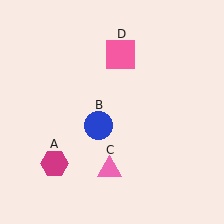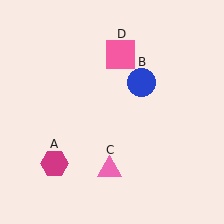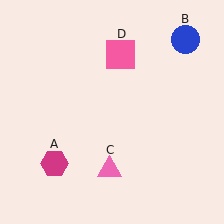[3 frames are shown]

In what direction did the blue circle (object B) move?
The blue circle (object B) moved up and to the right.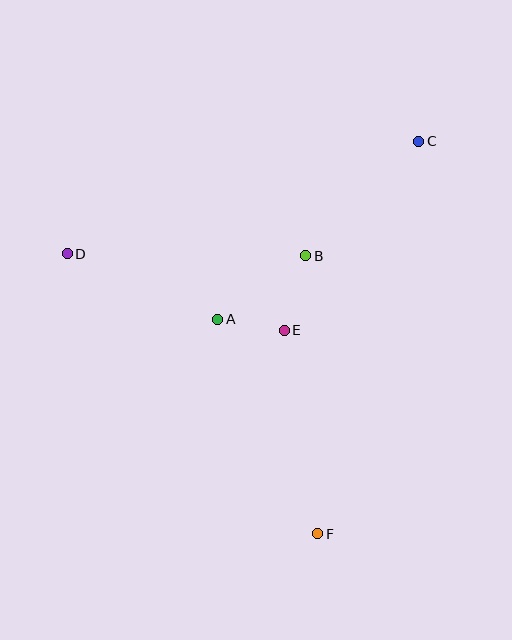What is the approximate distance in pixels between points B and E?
The distance between B and E is approximately 78 pixels.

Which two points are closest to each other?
Points A and E are closest to each other.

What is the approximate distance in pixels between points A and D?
The distance between A and D is approximately 164 pixels.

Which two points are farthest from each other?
Points C and F are farthest from each other.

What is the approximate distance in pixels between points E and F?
The distance between E and F is approximately 206 pixels.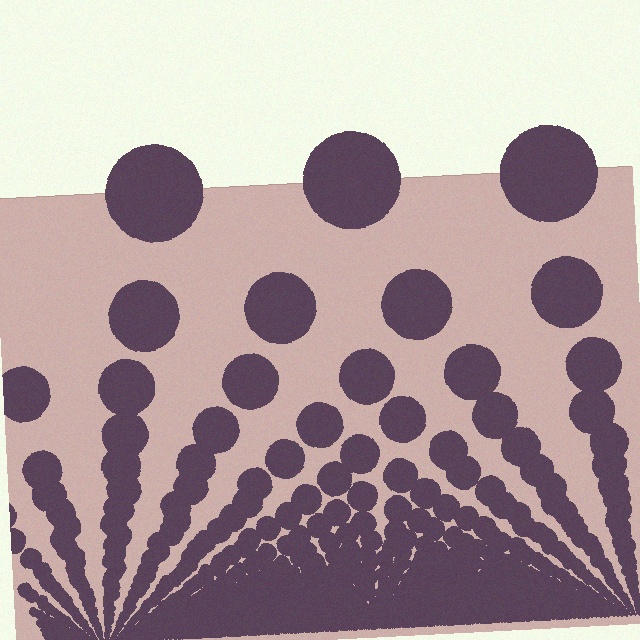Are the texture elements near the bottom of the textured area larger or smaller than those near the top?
Smaller. The gradient is inverted — elements near the bottom are smaller and denser.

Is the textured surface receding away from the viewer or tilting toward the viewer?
The surface appears to tilt toward the viewer. Texture elements get larger and sparser toward the top.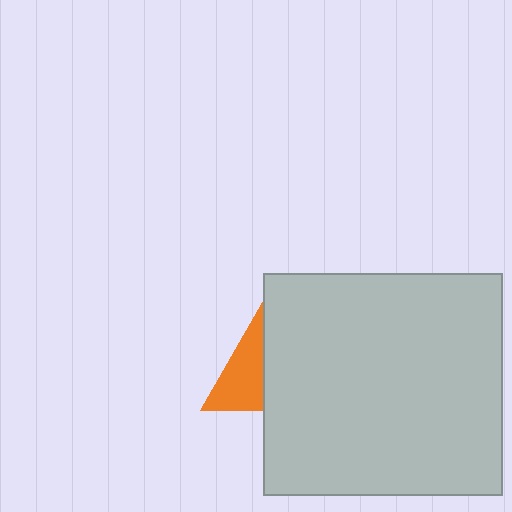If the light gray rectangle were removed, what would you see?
You would see the complete orange triangle.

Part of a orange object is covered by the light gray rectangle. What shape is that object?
It is a triangle.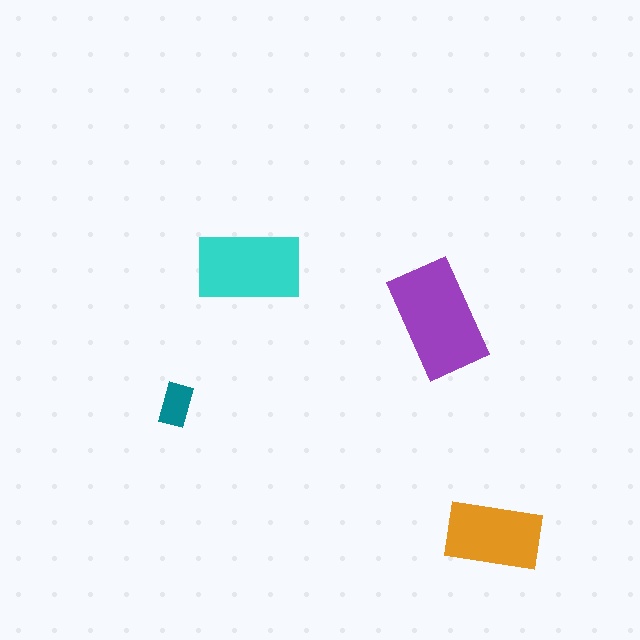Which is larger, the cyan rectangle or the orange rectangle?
The cyan one.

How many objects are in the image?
There are 4 objects in the image.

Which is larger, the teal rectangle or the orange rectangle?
The orange one.